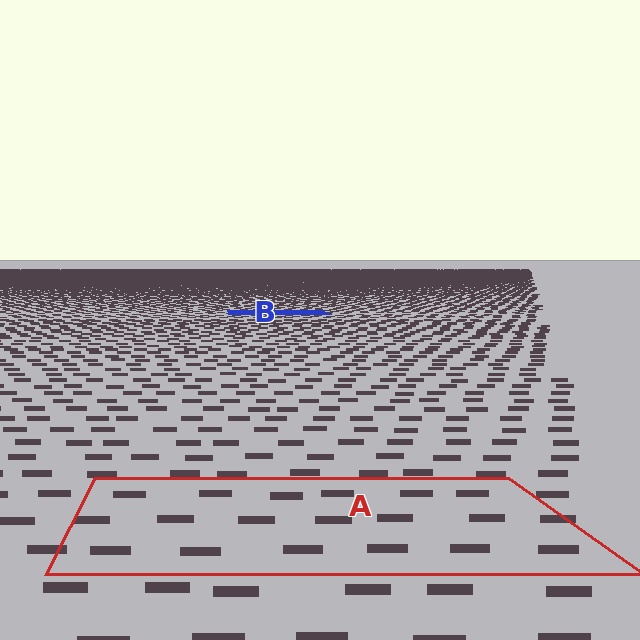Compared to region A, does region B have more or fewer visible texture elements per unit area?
Region B has more texture elements per unit area — they are packed more densely because it is farther away.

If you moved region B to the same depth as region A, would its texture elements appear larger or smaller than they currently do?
They would appear larger. At a closer depth, the same texture elements are projected at a bigger on-screen size.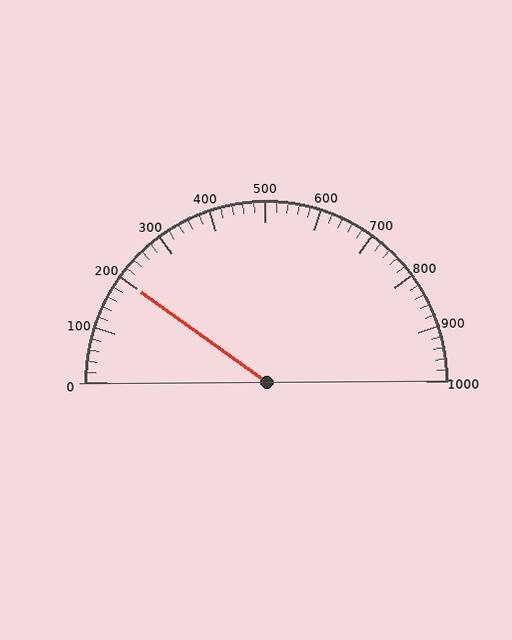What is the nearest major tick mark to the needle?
The nearest major tick mark is 200.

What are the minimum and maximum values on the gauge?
The gauge ranges from 0 to 1000.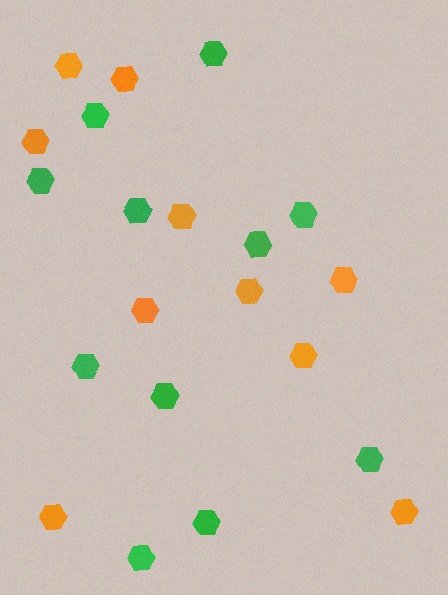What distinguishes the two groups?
There are 2 groups: one group of green hexagons (11) and one group of orange hexagons (10).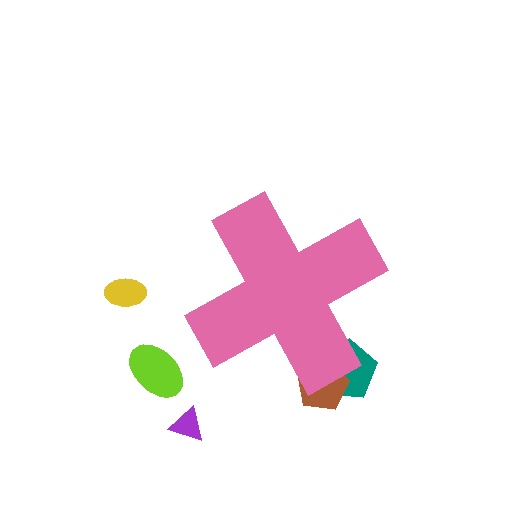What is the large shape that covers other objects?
A pink cross.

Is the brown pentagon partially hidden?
Yes, the brown pentagon is partially hidden behind the pink cross.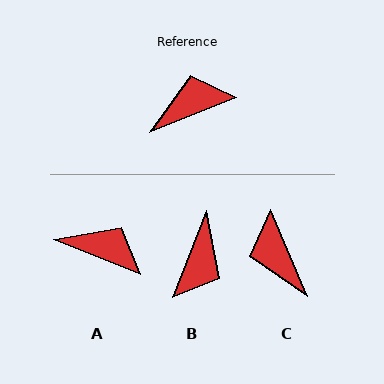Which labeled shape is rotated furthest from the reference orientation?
B, about 133 degrees away.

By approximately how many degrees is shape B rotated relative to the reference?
Approximately 133 degrees clockwise.